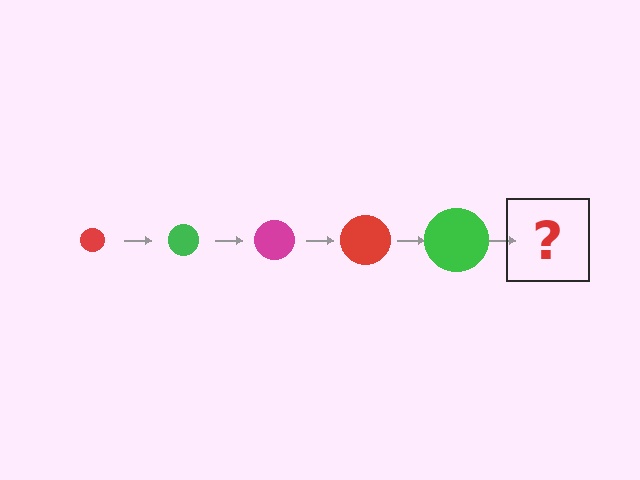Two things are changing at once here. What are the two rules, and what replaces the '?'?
The two rules are that the circle grows larger each step and the color cycles through red, green, and magenta. The '?' should be a magenta circle, larger than the previous one.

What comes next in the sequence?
The next element should be a magenta circle, larger than the previous one.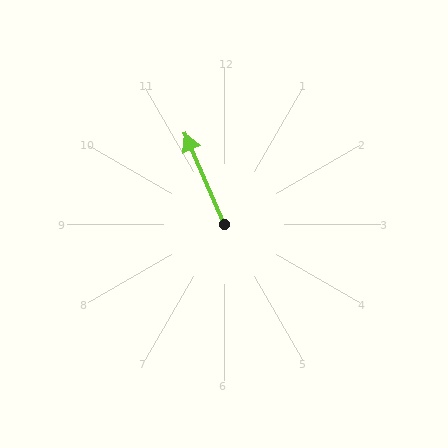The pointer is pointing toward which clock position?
Roughly 11 o'clock.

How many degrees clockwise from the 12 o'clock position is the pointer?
Approximately 336 degrees.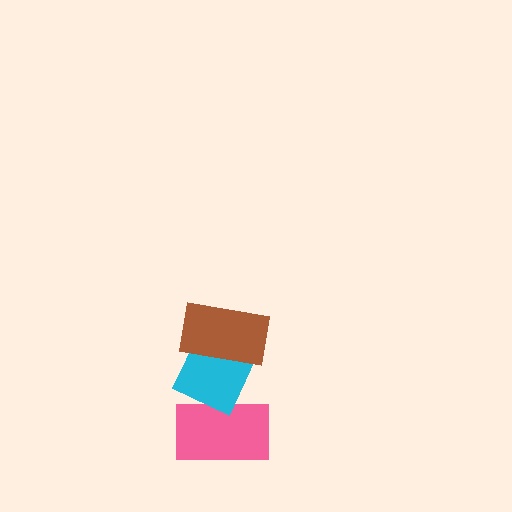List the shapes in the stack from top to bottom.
From top to bottom: the brown rectangle, the cyan diamond, the pink rectangle.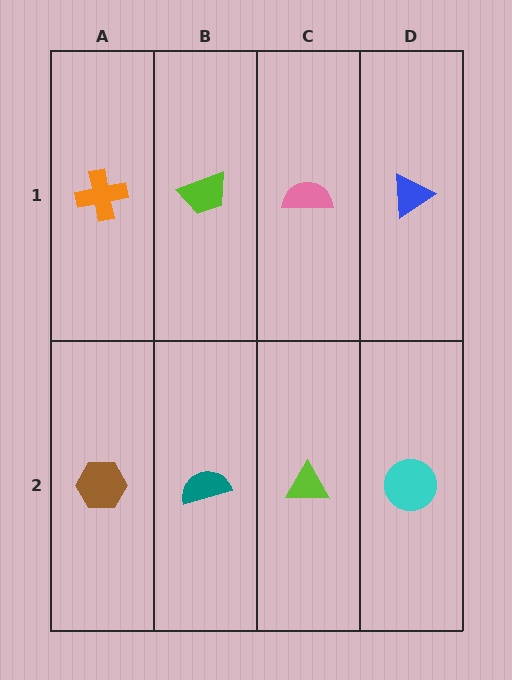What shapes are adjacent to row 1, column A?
A brown hexagon (row 2, column A), a lime trapezoid (row 1, column B).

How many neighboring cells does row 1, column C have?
3.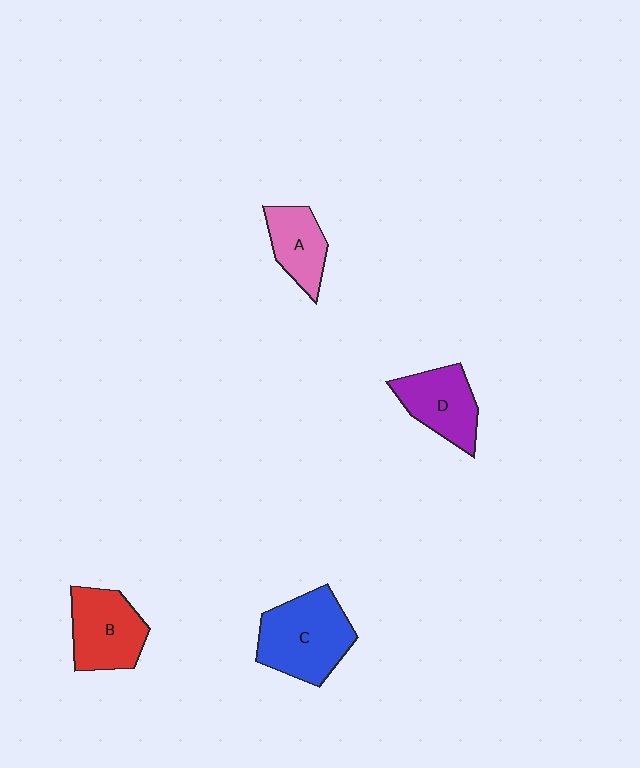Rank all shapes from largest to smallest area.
From largest to smallest: C (blue), B (red), D (purple), A (pink).